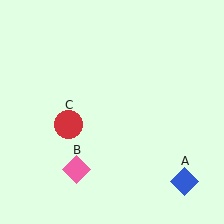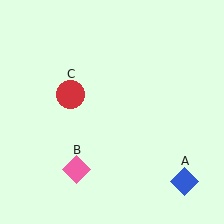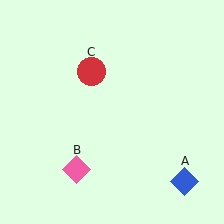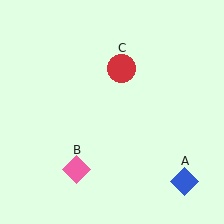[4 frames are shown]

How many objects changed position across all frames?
1 object changed position: red circle (object C).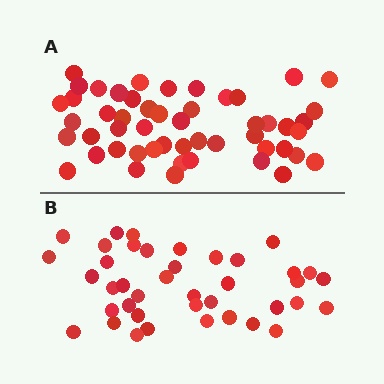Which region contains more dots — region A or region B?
Region A (the top region) has more dots.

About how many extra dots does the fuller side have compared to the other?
Region A has roughly 12 or so more dots than region B.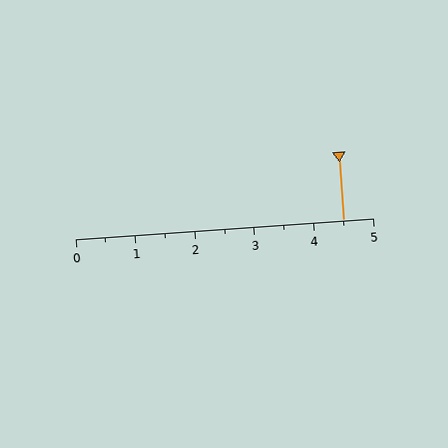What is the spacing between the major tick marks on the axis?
The major ticks are spaced 1 apart.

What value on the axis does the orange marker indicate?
The marker indicates approximately 4.5.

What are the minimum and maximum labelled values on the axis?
The axis runs from 0 to 5.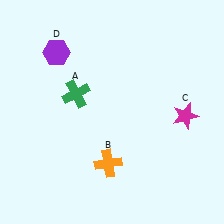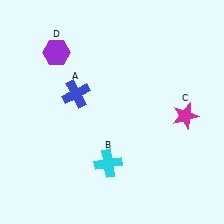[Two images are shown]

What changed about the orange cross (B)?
In Image 1, B is orange. In Image 2, it changed to cyan.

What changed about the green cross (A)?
In Image 1, A is green. In Image 2, it changed to blue.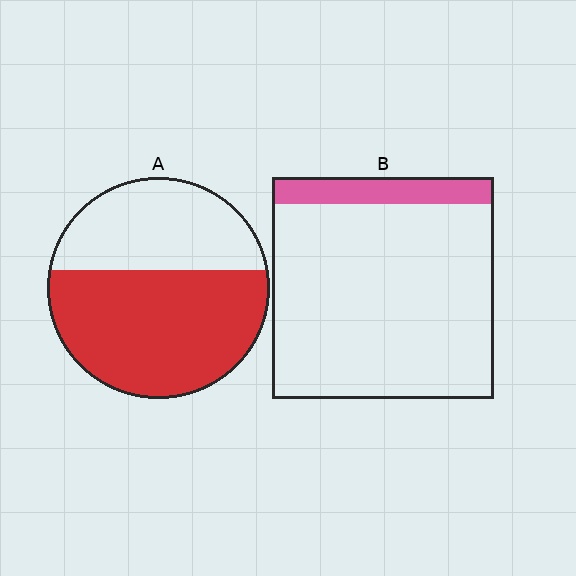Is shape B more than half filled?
No.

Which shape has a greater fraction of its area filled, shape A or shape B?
Shape A.